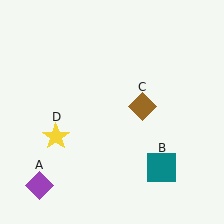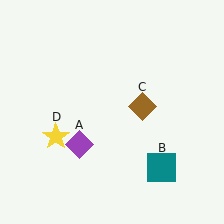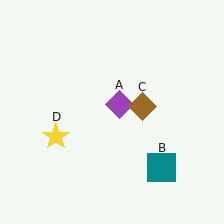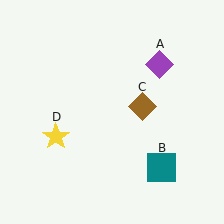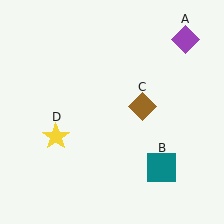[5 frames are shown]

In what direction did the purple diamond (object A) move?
The purple diamond (object A) moved up and to the right.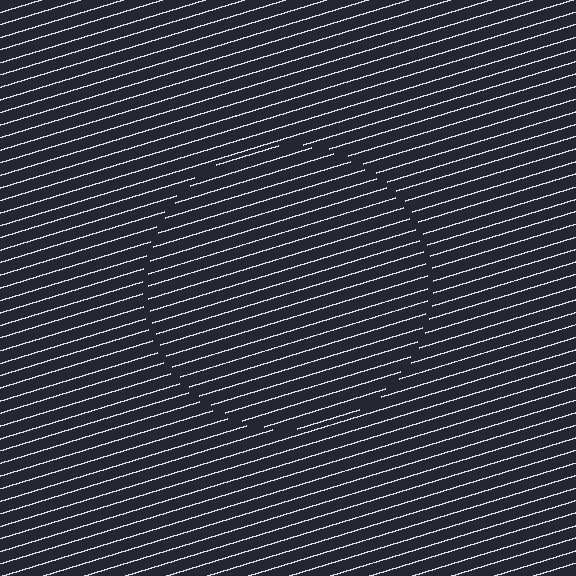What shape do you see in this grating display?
An illusory circle. The interior of the shape contains the same grating, shifted by half a period — the contour is defined by the phase discontinuity where line-ends from the inner and outer gratings abut.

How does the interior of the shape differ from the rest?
The interior of the shape contains the same grating, shifted by half a period — the contour is defined by the phase discontinuity where line-ends from the inner and outer gratings abut.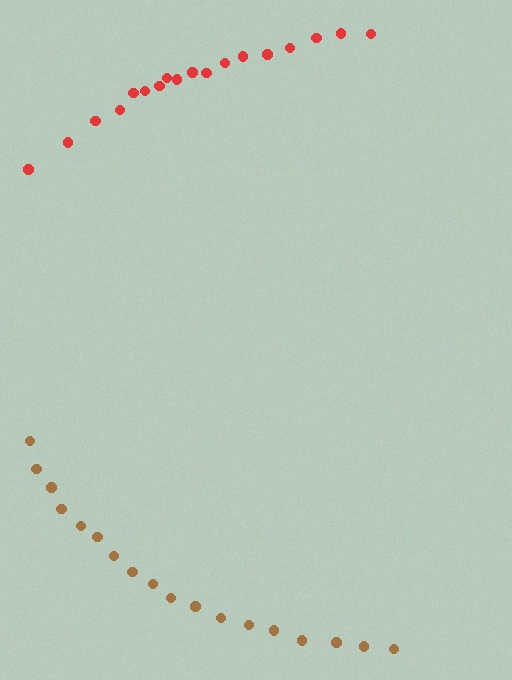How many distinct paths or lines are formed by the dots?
There are 2 distinct paths.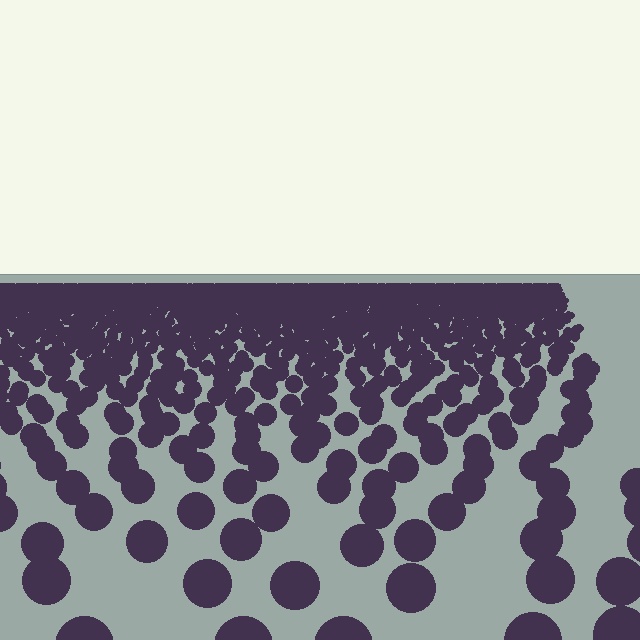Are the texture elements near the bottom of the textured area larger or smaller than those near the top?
Larger. Near the bottom, elements are closer to the viewer and appear at a bigger on-screen size.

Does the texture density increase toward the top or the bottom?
Density increases toward the top.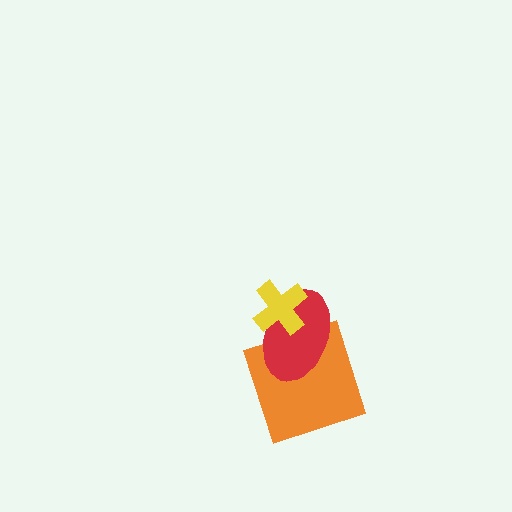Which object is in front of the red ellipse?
The yellow cross is in front of the red ellipse.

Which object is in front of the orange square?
The red ellipse is in front of the orange square.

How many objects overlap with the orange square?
1 object overlaps with the orange square.